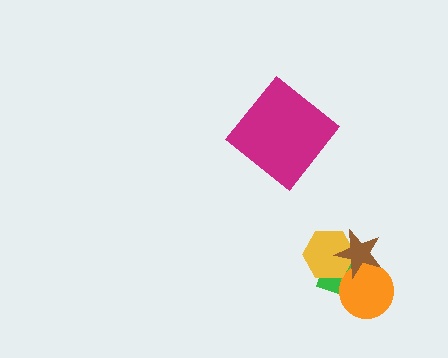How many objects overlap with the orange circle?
2 objects overlap with the orange circle.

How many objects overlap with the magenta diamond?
0 objects overlap with the magenta diamond.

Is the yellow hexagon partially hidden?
Yes, it is partially covered by another shape.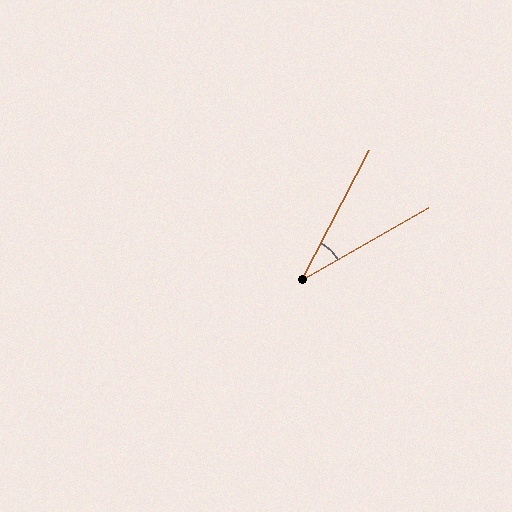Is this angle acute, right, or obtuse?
It is acute.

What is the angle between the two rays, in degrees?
Approximately 33 degrees.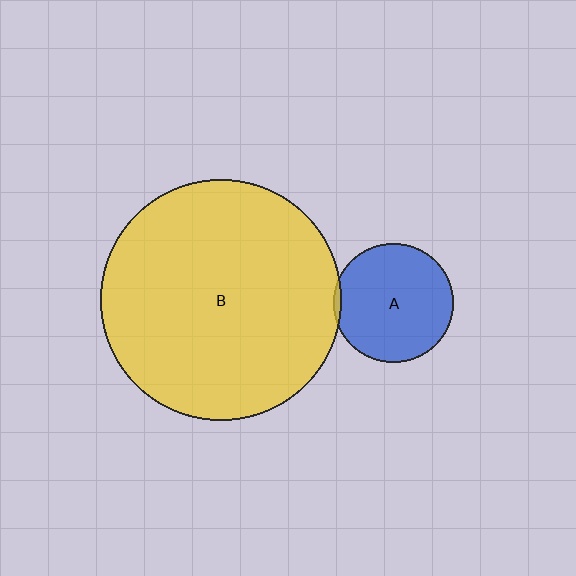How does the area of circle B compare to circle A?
Approximately 4.1 times.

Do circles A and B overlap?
Yes.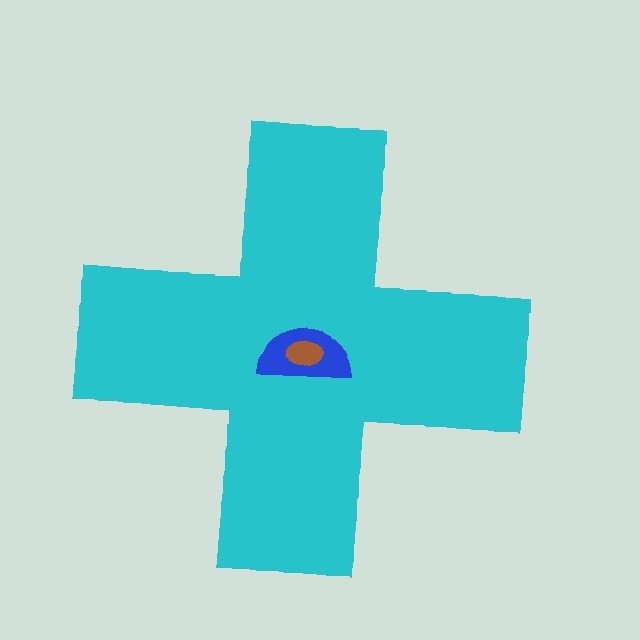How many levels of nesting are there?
3.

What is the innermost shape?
The brown ellipse.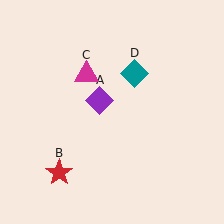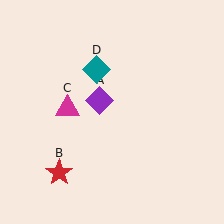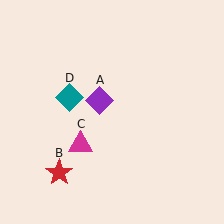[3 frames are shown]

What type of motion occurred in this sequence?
The magenta triangle (object C), teal diamond (object D) rotated counterclockwise around the center of the scene.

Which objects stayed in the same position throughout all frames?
Purple diamond (object A) and red star (object B) remained stationary.